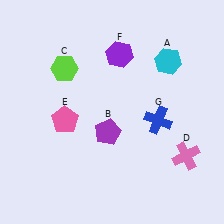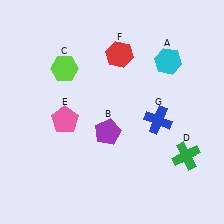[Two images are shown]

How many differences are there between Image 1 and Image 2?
There are 2 differences between the two images.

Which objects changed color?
D changed from pink to green. F changed from purple to red.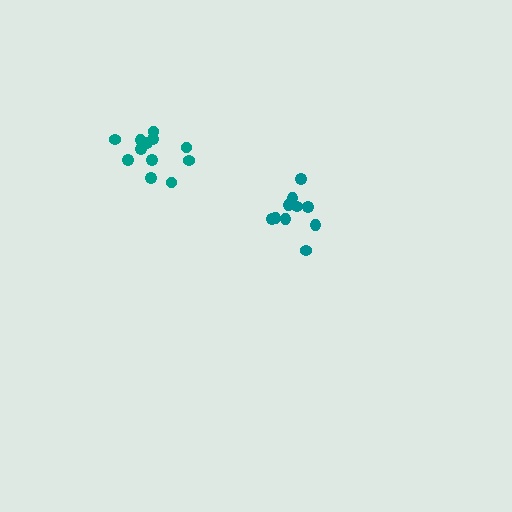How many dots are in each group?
Group 1: 12 dots, Group 2: 10 dots (22 total).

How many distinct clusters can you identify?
There are 2 distinct clusters.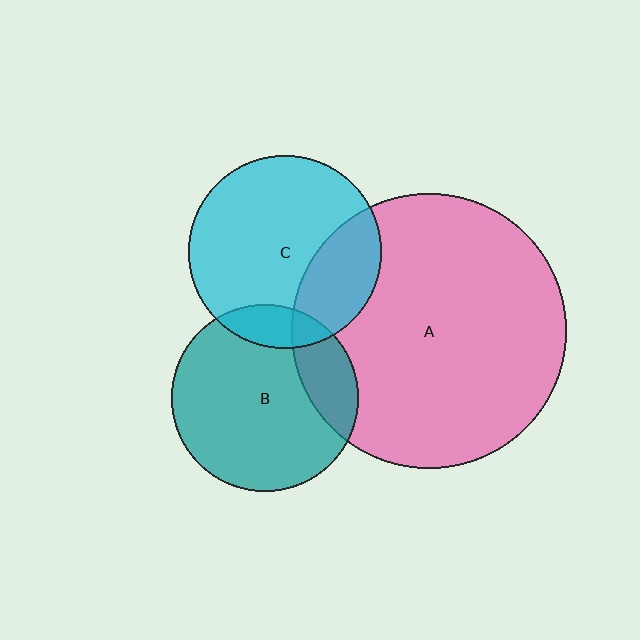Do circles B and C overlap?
Yes.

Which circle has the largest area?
Circle A (pink).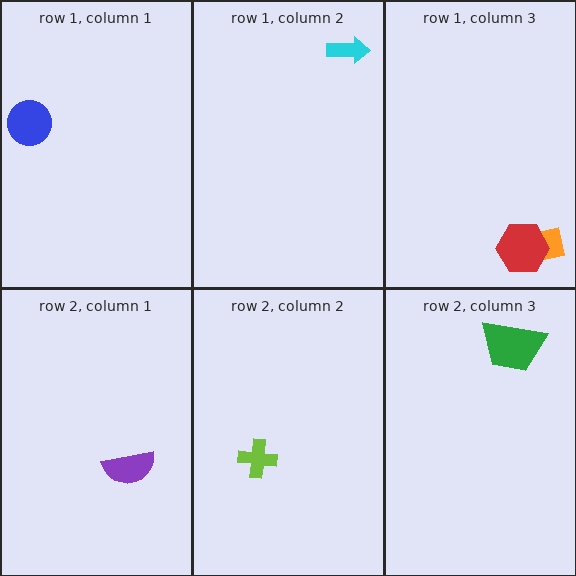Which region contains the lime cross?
The row 2, column 2 region.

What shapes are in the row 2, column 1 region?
The purple semicircle.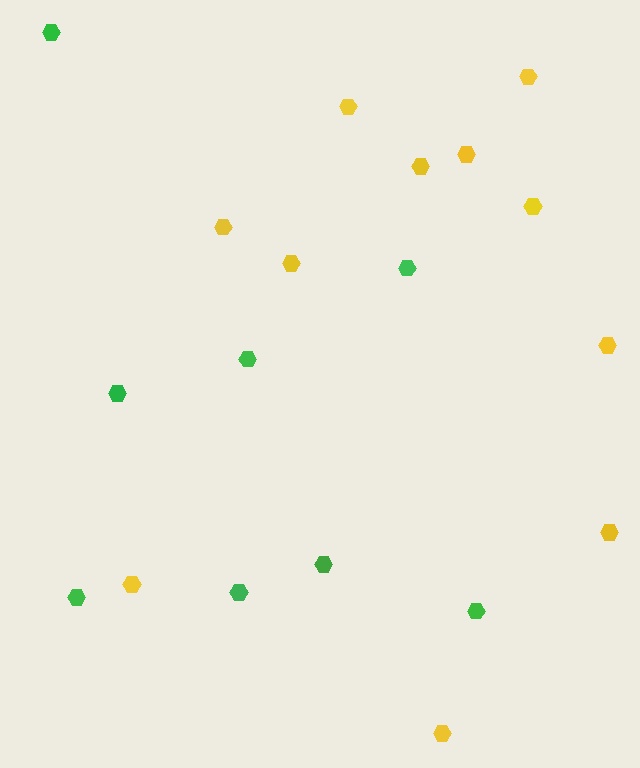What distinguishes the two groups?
There are 2 groups: one group of yellow hexagons (11) and one group of green hexagons (8).